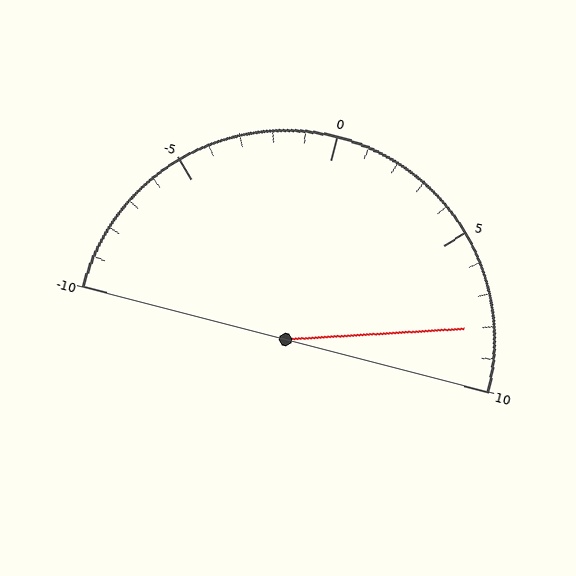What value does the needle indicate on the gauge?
The needle indicates approximately 8.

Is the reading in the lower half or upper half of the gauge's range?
The reading is in the upper half of the range (-10 to 10).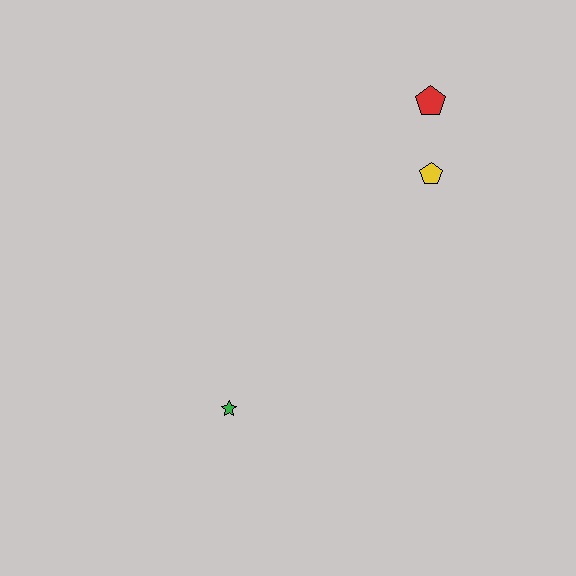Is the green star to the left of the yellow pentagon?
Yes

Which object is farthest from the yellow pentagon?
The green star is farthest from the yellow pentagon.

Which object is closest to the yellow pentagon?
The red pentagon is closest to the yellow pentagon.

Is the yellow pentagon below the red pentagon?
Yes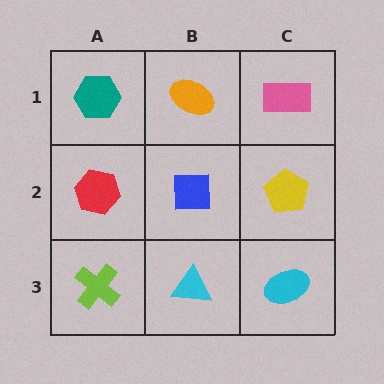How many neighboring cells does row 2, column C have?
3.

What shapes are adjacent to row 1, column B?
A blue square (row 2, column B), a teal hexagon (row 1, column A), a pink rectangle (row 1, column C).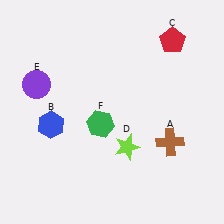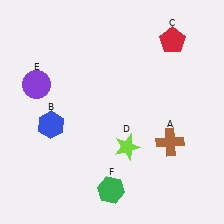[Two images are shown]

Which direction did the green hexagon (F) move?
The green hexagon (F) moved down.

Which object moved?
The green hexagon (F) moved down.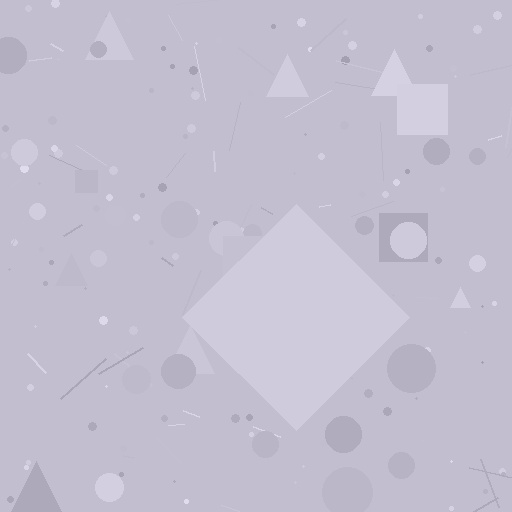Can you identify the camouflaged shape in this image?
The camouflaged shape is a diamond.